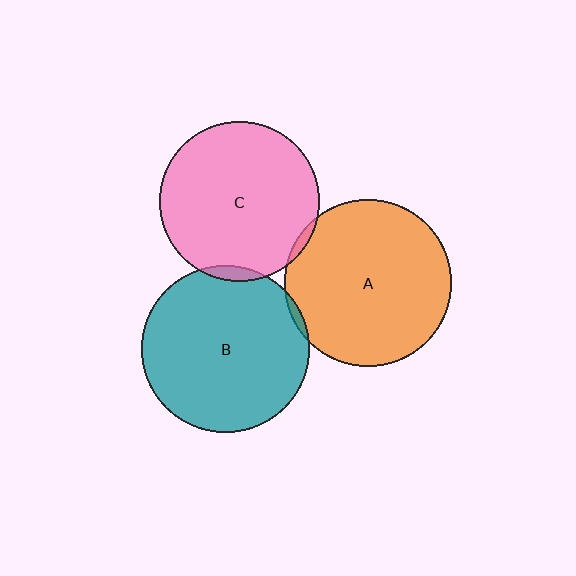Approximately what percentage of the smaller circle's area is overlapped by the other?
Approximately 5%.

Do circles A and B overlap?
Yes.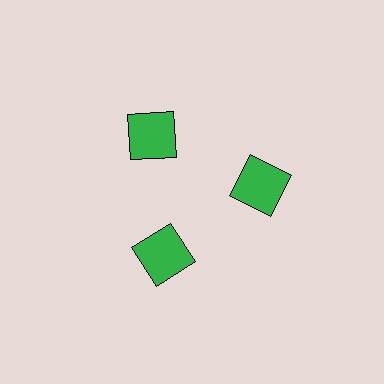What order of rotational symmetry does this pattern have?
This pattern has 3-fold rotational symmetry.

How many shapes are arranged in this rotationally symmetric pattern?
There are 3 shapes, arranged in 3 groups of 1.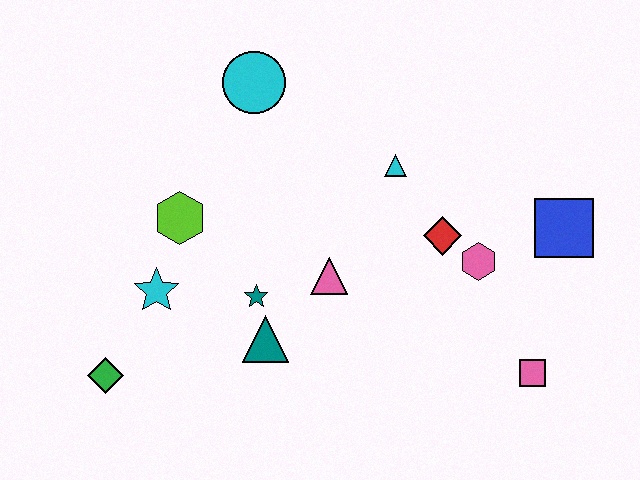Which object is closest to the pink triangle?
The teal star is closest to the pink triangle.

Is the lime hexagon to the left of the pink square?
Yes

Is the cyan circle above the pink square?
Yes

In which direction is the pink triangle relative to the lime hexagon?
The pink triangle is to the right of the lime hexagon.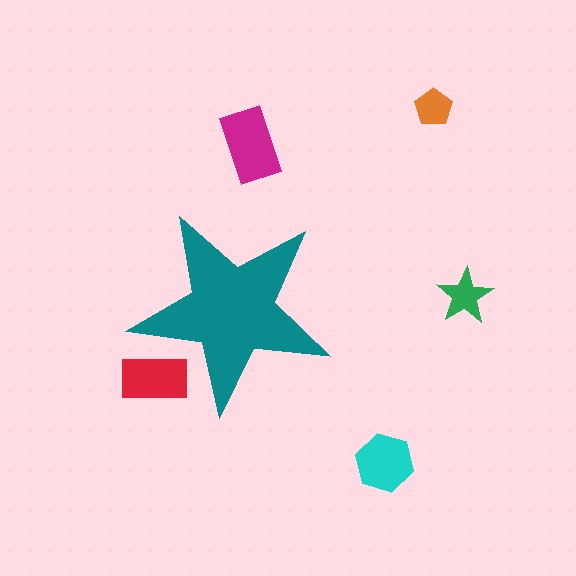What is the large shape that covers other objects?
A teal star.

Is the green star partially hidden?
No, the green star is fully visible.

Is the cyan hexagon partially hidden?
No, the cyan hexagon is fully visible.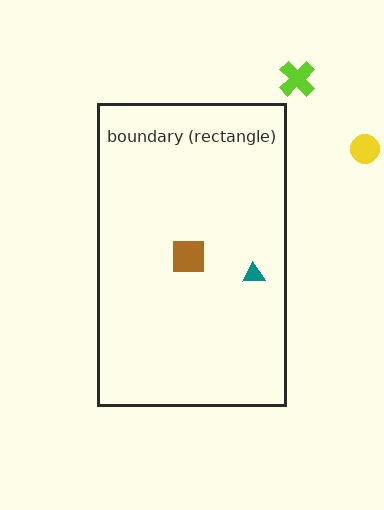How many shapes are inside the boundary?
2 inside, 2 outside.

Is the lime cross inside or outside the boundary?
Outside.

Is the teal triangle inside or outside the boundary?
Inside.